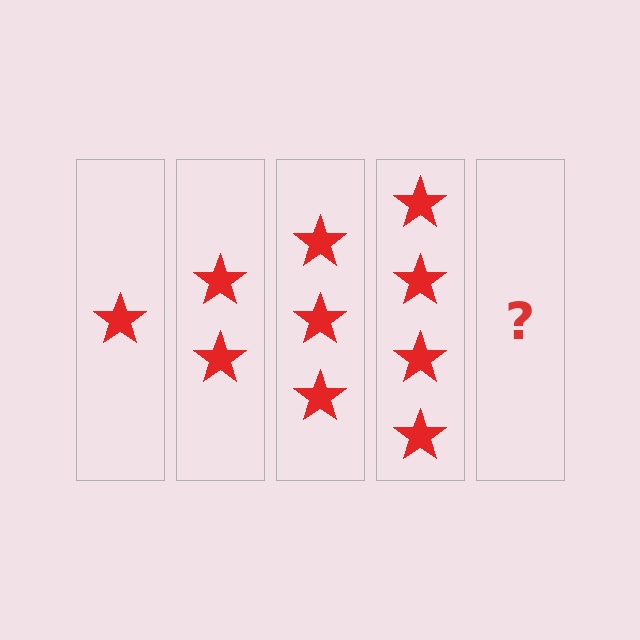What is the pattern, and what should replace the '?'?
The pattern is that each step adds one more star. The '?' should be 5 stars.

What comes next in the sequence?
The next element should be 5 stars.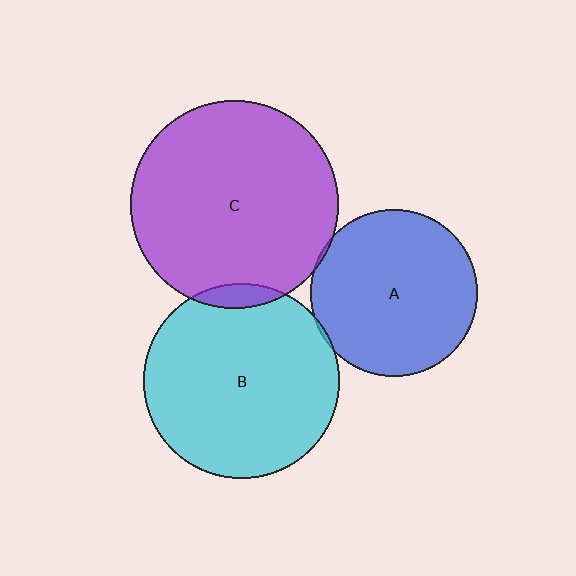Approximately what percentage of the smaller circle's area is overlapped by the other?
Approximately 5%.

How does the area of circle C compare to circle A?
Approximately 1.6 times.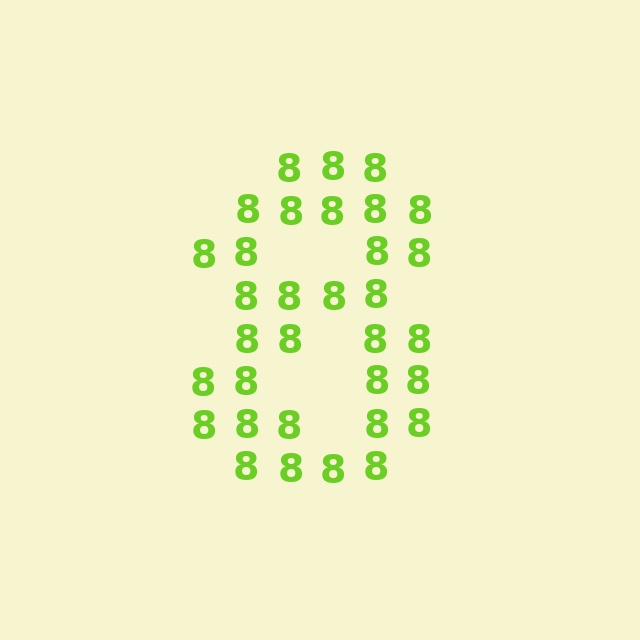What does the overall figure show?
The overall figure shows the digit 8.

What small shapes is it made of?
It is made of small digit 8's.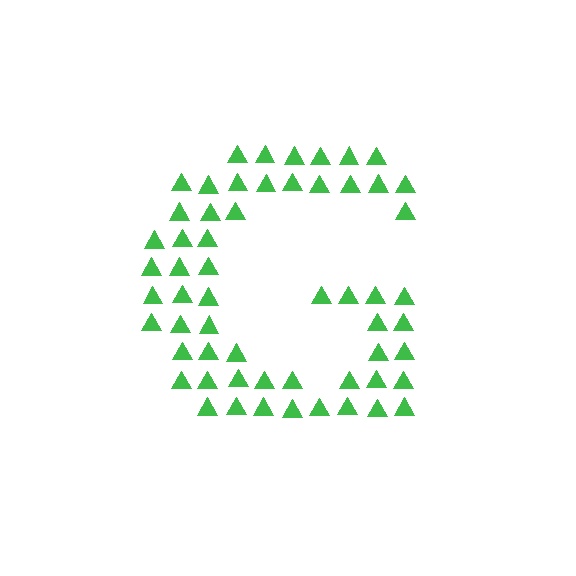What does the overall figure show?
The overall figure shows the letter G.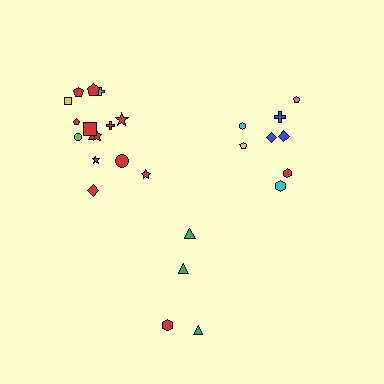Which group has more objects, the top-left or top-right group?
The top-left group.